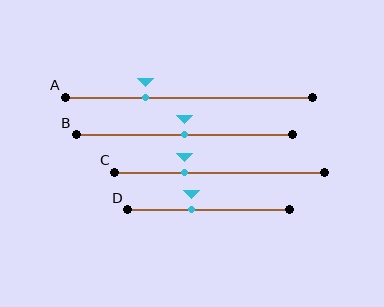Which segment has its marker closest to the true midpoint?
Segment B has its marker closest to the true midpoint.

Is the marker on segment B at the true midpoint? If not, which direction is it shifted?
Yes, the marker on segment B is at the true midpoint.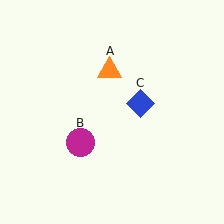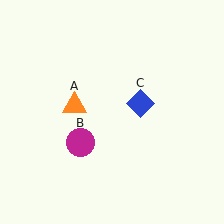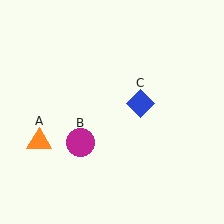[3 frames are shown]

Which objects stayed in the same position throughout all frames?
Magenta circle (object B) and blue diamond (object C) remained stationary.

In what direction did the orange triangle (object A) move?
The orange triangle (object A) moved down and to the left.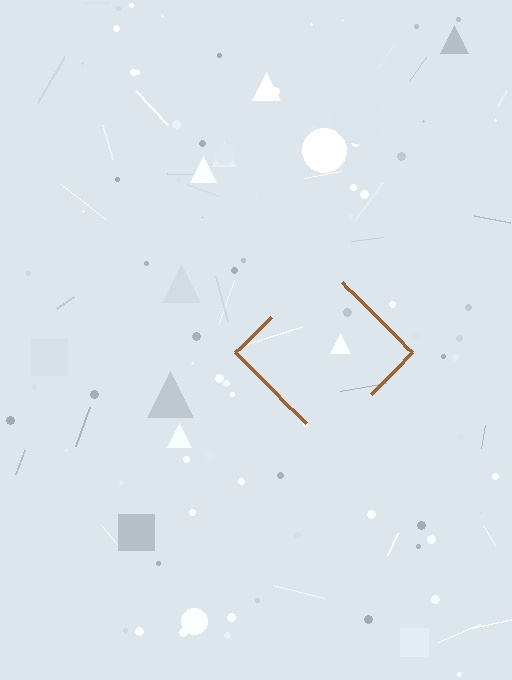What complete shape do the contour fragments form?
The contour fragments form a diamond.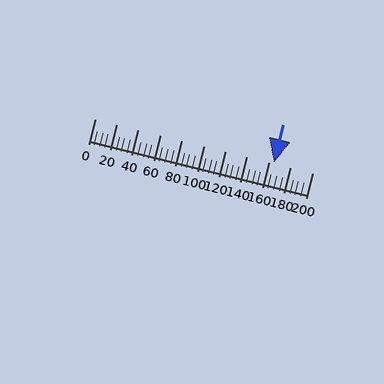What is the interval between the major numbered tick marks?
The major tick marks are spaced 20 units apart.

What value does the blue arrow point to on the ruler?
The blue arrow points to approximately 165.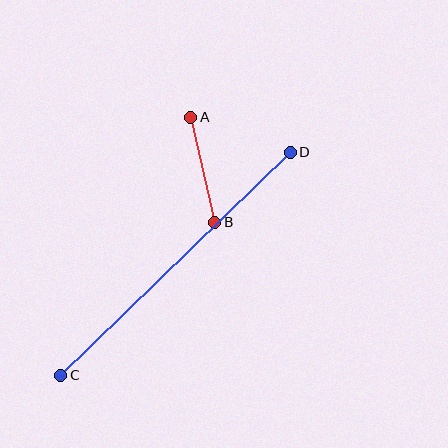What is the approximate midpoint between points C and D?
The midpoint is at approximately (176, 264) pixels.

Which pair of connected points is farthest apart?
Points C and D are farthest apart.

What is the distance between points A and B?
The distance is approximately 108 pixels.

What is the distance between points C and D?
The distance is approximately 320 pixels.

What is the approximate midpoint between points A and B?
The midpoint is at approximately (203, 170) pixels.